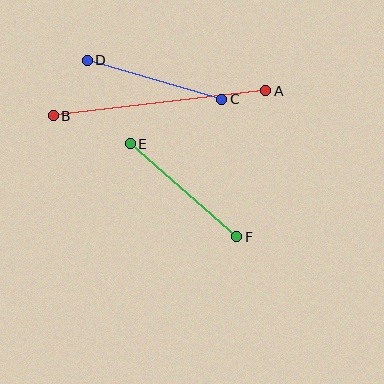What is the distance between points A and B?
The distance is approximately 214 pixels.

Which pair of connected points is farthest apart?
Points A and B are farthest apart.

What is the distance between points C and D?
The distance is approximately 140 pixels.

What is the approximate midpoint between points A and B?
The midpoint is at approximately (159, 103) pixels.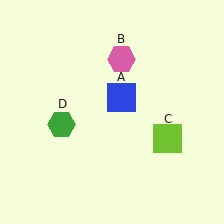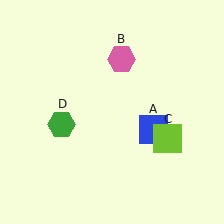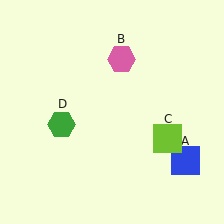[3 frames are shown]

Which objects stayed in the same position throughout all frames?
Pink hexagon (object B) and lime square (object C) and green hexagon (object D) remained stationary.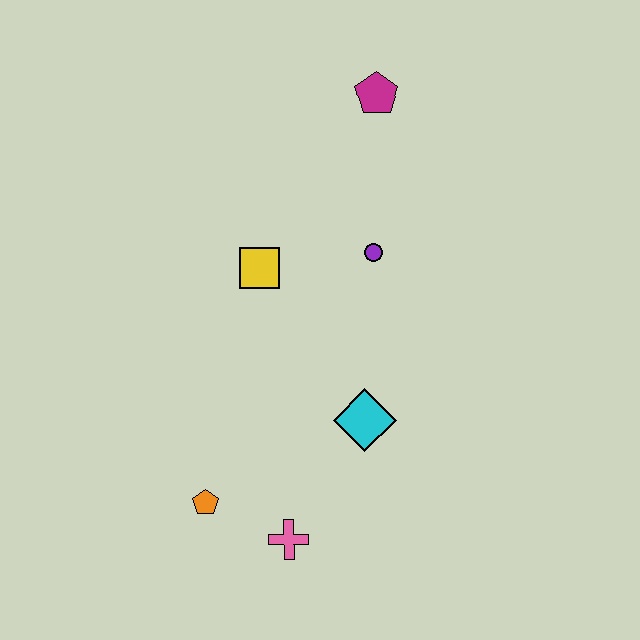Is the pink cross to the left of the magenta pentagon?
Yes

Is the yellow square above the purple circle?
No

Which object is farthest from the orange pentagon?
The magenta pentagon is farthest from the orange pentagon.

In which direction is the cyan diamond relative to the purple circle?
The cyan diamond is below the purple circle.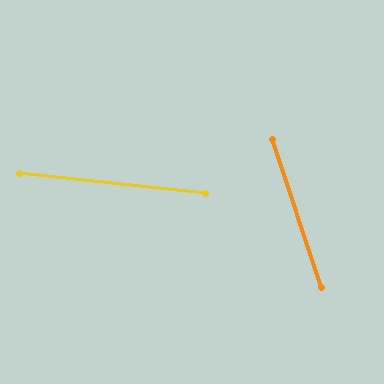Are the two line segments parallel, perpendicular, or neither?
Neither parallel nor perpendicular — they differ by about 65°.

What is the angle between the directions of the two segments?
Approximately 65 degrees.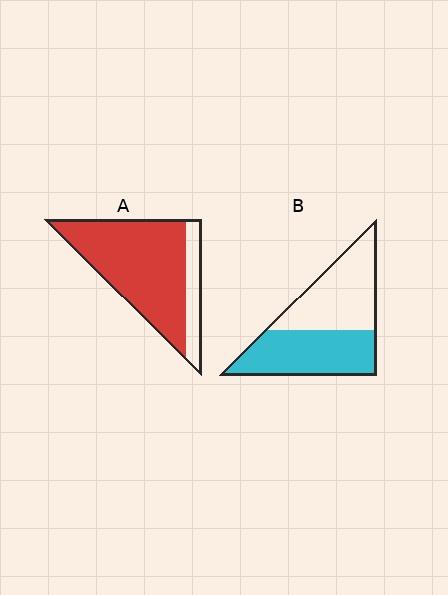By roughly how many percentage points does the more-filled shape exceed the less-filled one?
By roughly 30 percentage points (A over B).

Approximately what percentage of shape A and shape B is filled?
A is approximately 80% and B is approximately 50%.